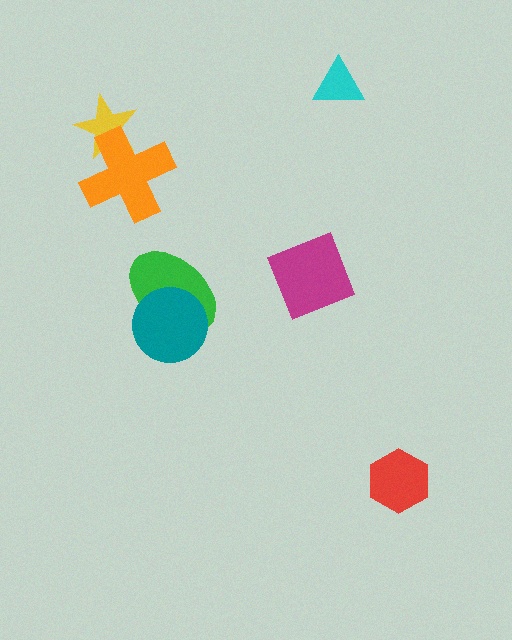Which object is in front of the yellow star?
The orange cross is in front of the yellow star.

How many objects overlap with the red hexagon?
0 objects overlap with the red hexagon.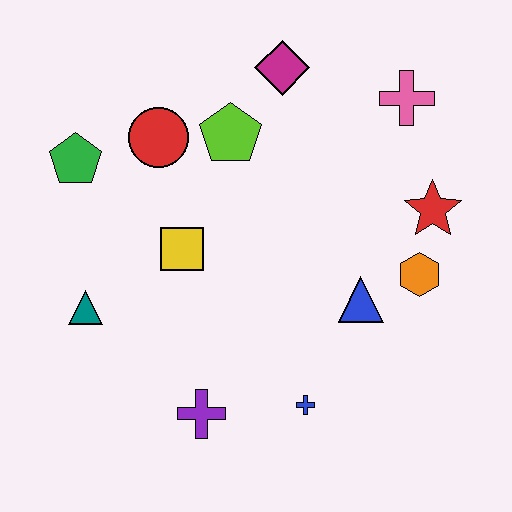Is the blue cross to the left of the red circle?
No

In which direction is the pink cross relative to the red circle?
The pink cross is to the right of the red circle.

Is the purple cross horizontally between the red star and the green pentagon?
Yes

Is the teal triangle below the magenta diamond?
Yes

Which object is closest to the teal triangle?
The yellow square is closest to the teal triangle.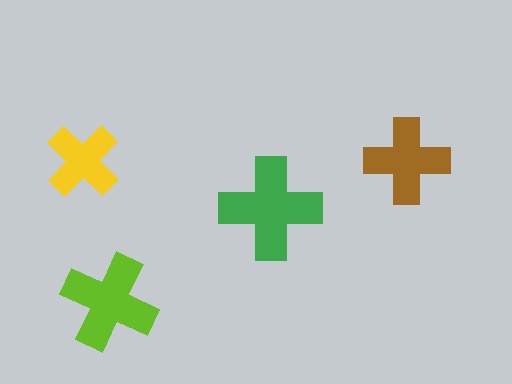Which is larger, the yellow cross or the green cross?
The green one.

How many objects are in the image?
There are 4 objects in the image.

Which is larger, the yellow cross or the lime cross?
The lime one.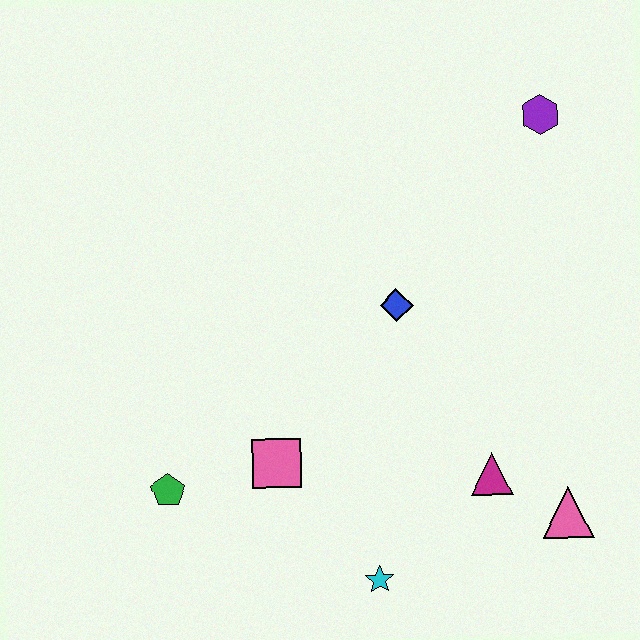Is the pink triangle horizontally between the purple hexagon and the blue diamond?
No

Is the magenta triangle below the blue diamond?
Yes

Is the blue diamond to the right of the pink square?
Yes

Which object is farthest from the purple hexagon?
The green pentagon is farthest from the purple hexagon.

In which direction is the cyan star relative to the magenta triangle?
The cyan star is to the left of the magenta triangle.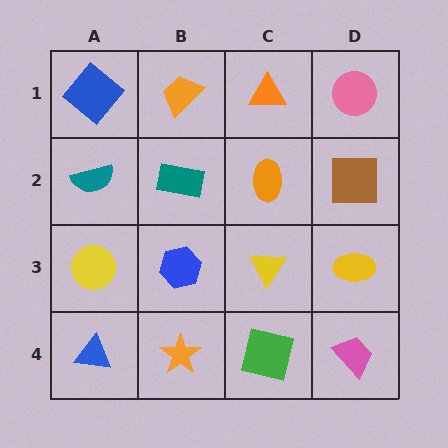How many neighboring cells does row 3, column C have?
4.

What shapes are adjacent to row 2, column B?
An orange trapezoid (row 1, column B), a blue hexagon (row 3, column B), a teal semicircle (row 2, column A), an orange ellipse (row 2, column C).